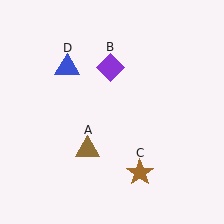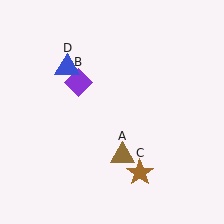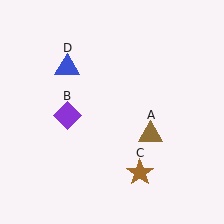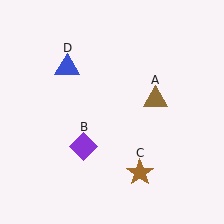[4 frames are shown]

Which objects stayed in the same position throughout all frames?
Brown star (object C) and blue triangle (object D) remained stationary.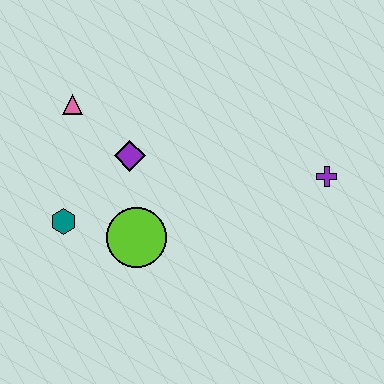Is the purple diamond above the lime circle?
Yes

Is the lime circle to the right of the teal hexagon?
Yes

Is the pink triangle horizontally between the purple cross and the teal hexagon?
Yes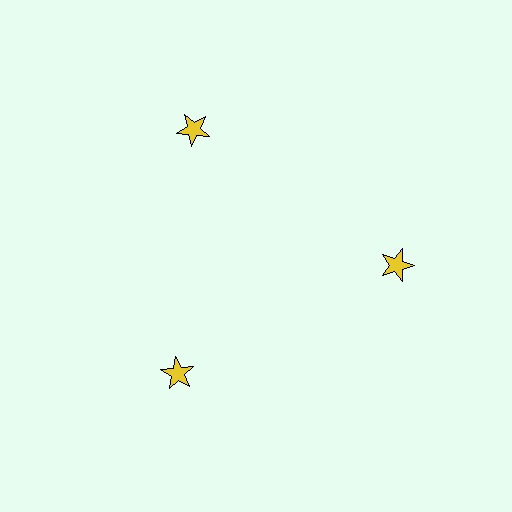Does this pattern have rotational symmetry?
Yes, this pattern has 3-fold rotational symmetry. It looks the same after rotating 120 degrees around the center.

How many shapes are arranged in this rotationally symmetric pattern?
There are 3 shapes, arranged in 3 groups of 1.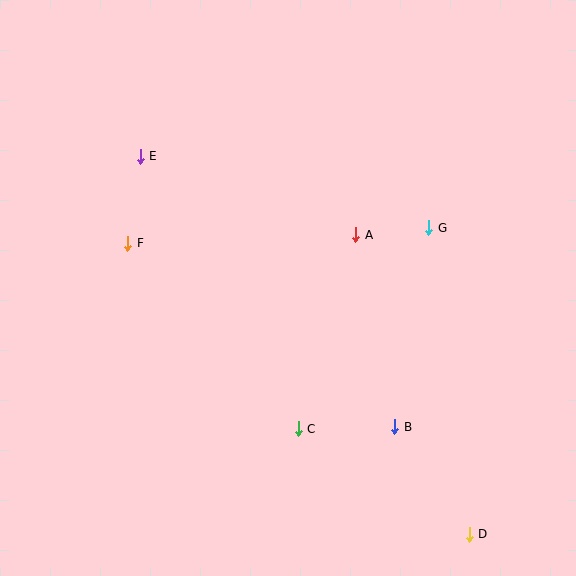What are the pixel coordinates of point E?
Point E is at (140, 156).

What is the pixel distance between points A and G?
The distance between A and G is 73 pixels.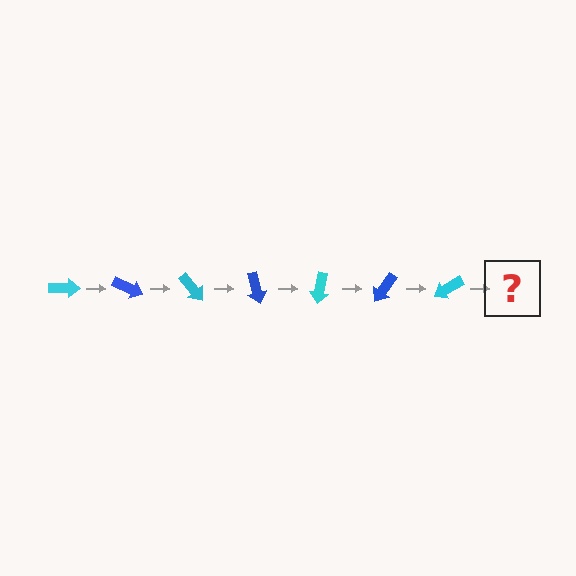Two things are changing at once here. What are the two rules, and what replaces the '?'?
The two rules are that it rotates 25 degrees each step and the color cycles through cyan and blue. The '?' should be a blue arrow, rotated 175 degrees from the start.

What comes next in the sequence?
The next element should be a blue arrow, rotated 175 degrees from the start.